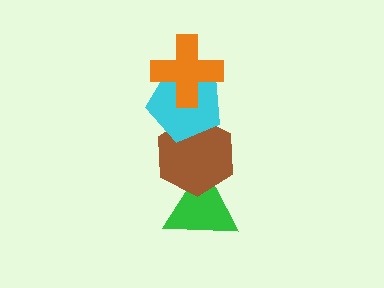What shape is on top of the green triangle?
The brown hexagon is on top of the green triangle.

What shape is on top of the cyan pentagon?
The orange cross is on top of the cyan pentagon.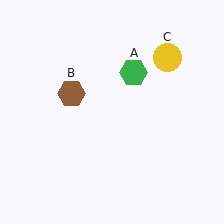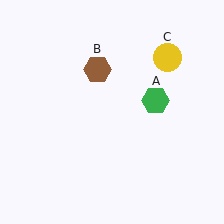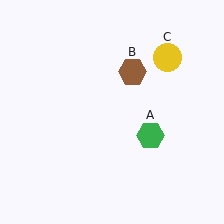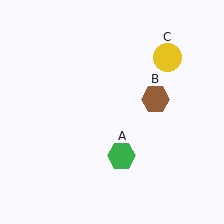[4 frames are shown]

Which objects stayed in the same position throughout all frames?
Yellow circle (object C) remained stationary.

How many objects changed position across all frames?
2 objects changed position: green hexagon (object A), brown hexagon (object B).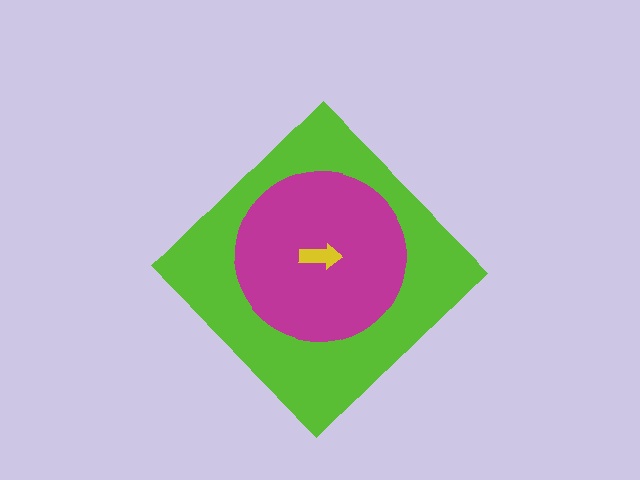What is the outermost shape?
The lime diamond.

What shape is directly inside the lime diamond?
The magenta circle.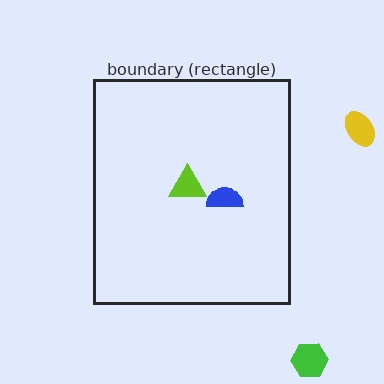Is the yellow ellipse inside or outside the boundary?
Outside.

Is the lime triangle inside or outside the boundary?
Inside.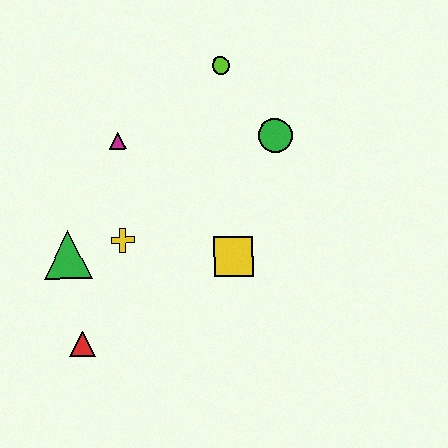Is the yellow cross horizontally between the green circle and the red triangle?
Yes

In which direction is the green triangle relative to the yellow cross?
The green triangle is to the left of the yellow cross.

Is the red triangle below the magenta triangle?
Yes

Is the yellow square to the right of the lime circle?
Yes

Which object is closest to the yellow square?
The yellow cross is closest to the yellow square.